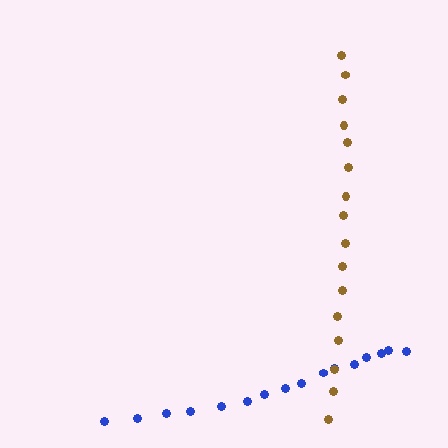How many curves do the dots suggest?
There are 2 distinct paths.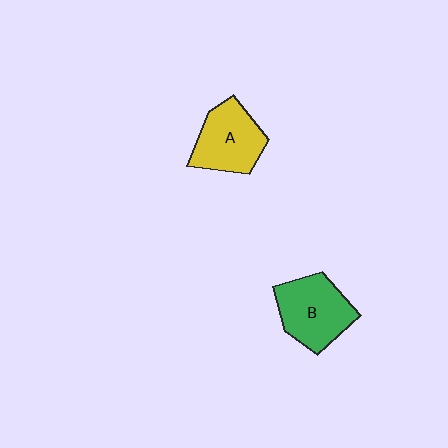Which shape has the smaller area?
Shape A (yellow).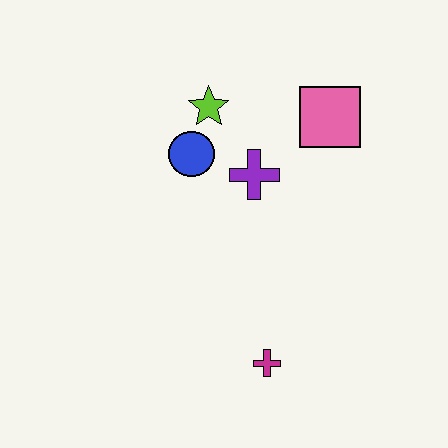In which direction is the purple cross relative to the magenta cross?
The purple cross is above the magenta cross.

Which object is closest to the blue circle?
The lime star is closest to the blue circle.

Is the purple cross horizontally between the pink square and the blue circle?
Yes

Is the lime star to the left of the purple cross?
Yes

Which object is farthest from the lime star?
The magenta cross is farthest from the lime star.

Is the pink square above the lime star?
No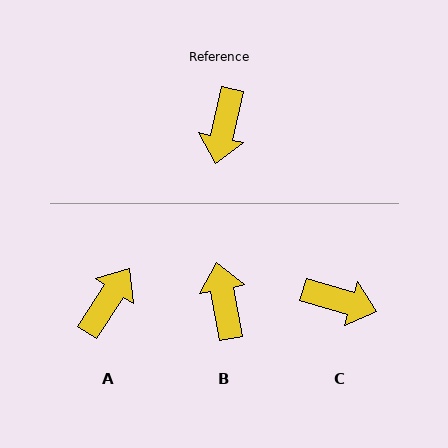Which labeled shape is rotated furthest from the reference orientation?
A, about 159 degrees away.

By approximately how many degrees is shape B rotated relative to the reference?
Approximately 156 degrees clockwise.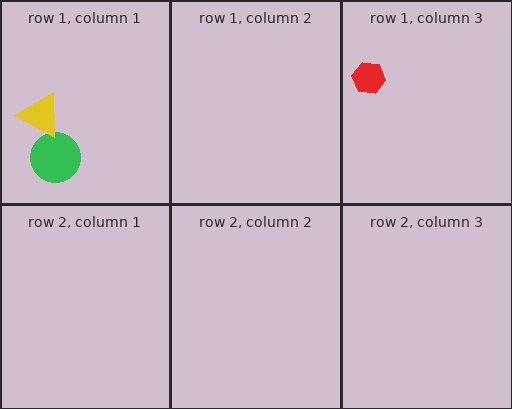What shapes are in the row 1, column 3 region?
The red hexagon.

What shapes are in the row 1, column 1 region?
The green circle, the yellow triangle.